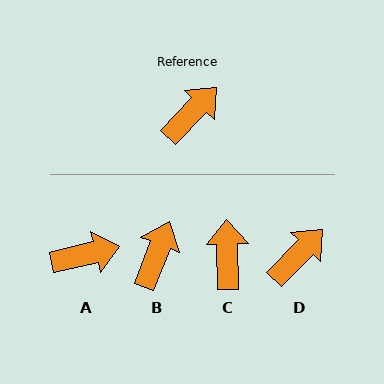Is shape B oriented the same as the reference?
No, it is off by about 23 degrees.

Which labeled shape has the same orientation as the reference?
D.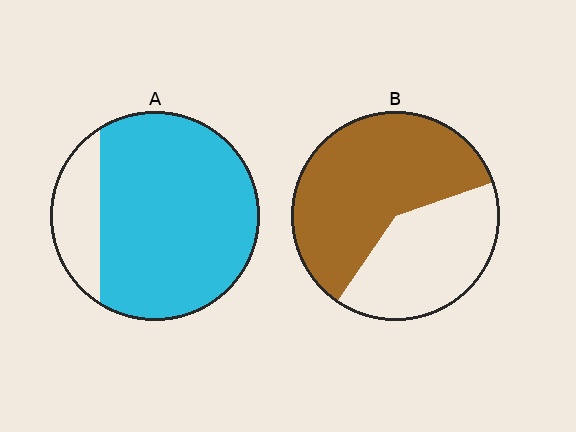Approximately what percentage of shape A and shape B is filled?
A is approximately 80% and B is approximately 60%.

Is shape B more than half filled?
Yes.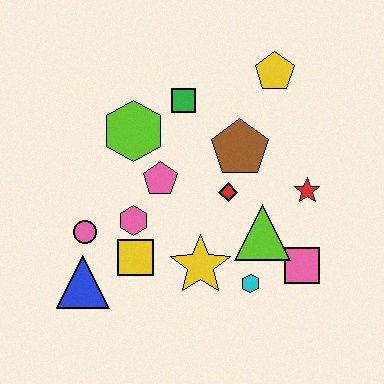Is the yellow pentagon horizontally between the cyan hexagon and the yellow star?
No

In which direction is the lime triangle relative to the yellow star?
The lime triangle is to the right of the yellow star.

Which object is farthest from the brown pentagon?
The blue triangle is farthest from the brown pentagon.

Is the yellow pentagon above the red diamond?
Yes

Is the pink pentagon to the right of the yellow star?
No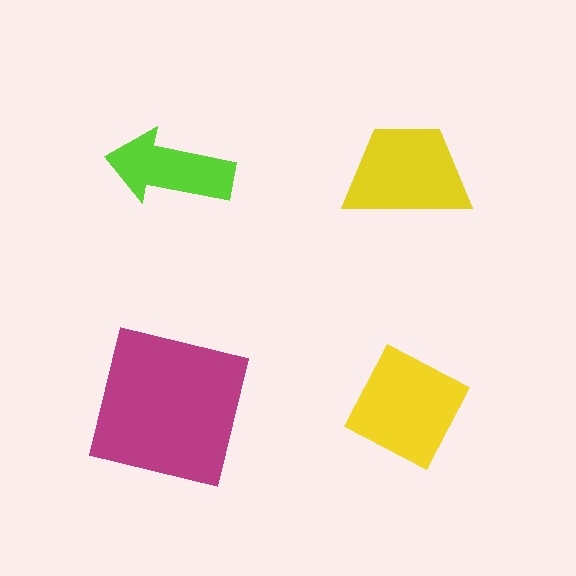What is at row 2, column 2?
A yellow diamond.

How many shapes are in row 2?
2 shapes.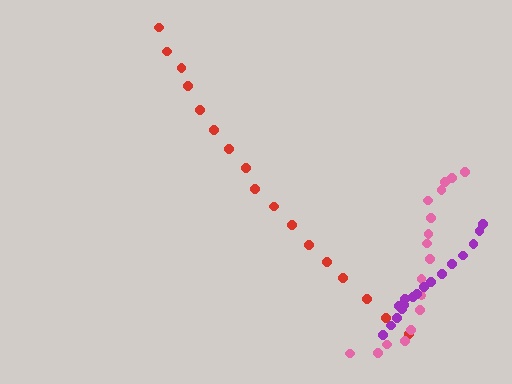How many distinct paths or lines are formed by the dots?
There are 3 distinct paths.